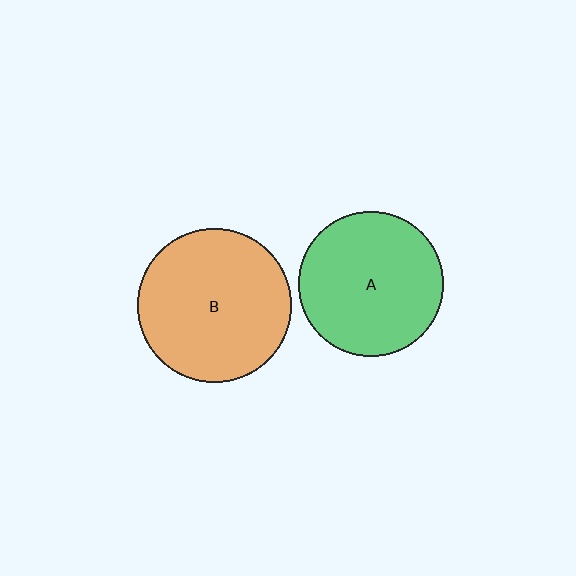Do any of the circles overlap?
No, none of the circles overlap.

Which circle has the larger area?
Circle B (orange).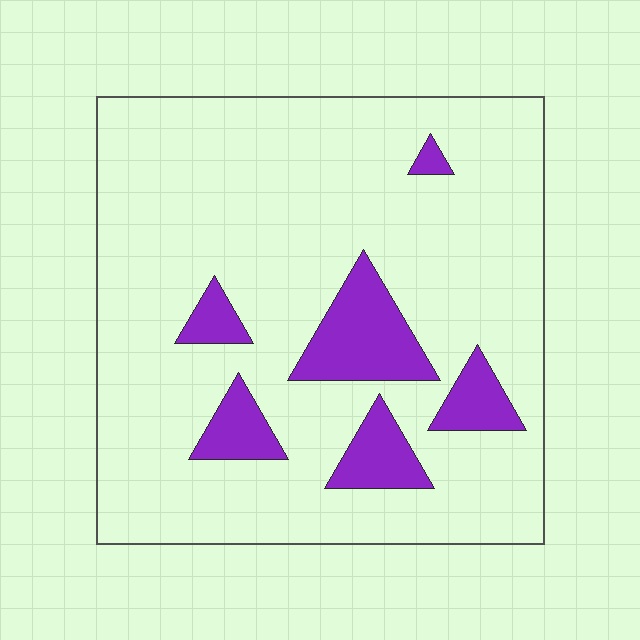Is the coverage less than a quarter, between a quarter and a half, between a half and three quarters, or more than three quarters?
Less than a quarter.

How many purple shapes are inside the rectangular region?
6.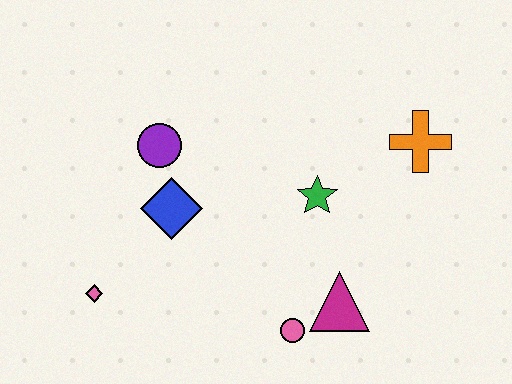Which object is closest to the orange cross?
The green star is closest to the orange cross.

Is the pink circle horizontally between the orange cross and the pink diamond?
Yes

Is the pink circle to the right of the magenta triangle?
No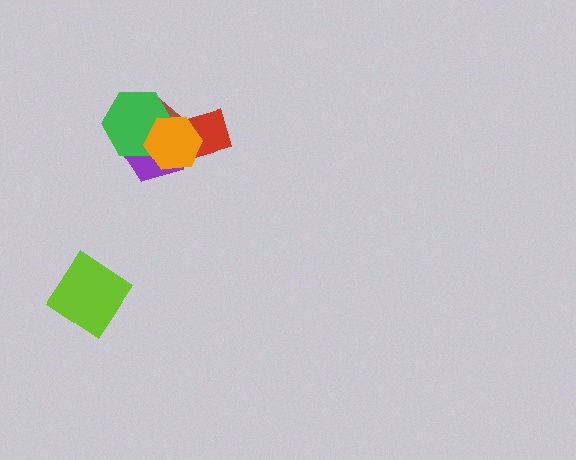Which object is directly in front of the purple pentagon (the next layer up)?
The brown rectangle is directly in front of the purple pentagon.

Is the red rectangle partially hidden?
Yes, it is partially covered by another shape.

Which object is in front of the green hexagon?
The orange hexagon is in front of the green hexagon.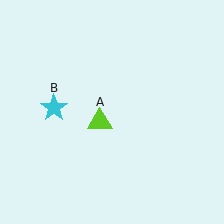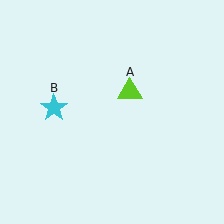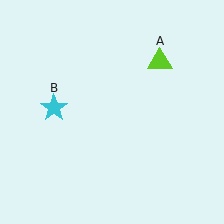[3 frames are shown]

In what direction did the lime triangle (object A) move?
The lime triangle (object A) moved up and to the right.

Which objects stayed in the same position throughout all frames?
Cyan star (object B) remained stationary.